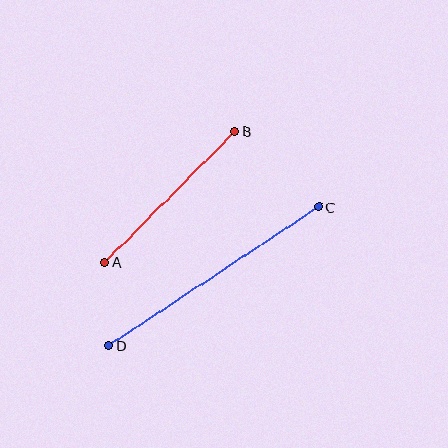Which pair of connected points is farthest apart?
Points C and D are farthest apart.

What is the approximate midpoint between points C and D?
The midpoint is at approximately (214, 276) pixels.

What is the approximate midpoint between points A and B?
The midpoint is at approximately (170, 197) pixels.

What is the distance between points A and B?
The distance is approximately 185 pixels.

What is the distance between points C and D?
The distance is approximately 251 pixels.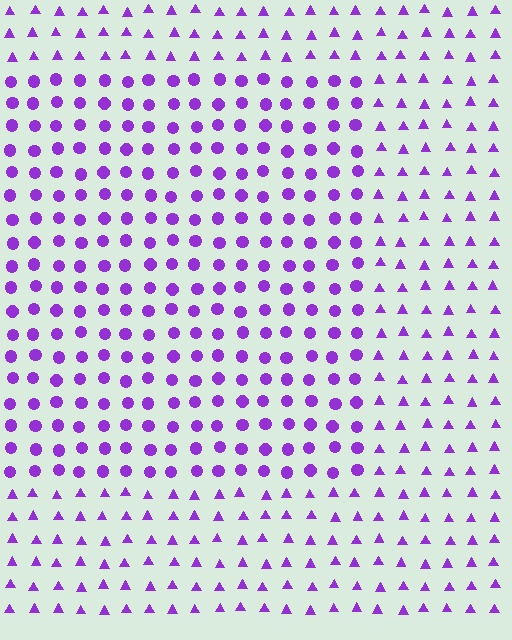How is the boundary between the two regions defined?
The boundary is defined by a change in element shape: circles inside vs. triangles outside. All elements share the same color and spacing.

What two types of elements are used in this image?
The image uses circles inside the rectangle region and triangles outside it.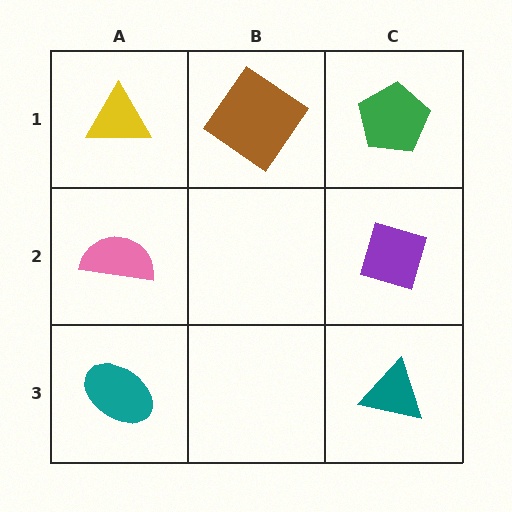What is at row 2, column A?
A pink semicircle.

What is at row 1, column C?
A green pentagon.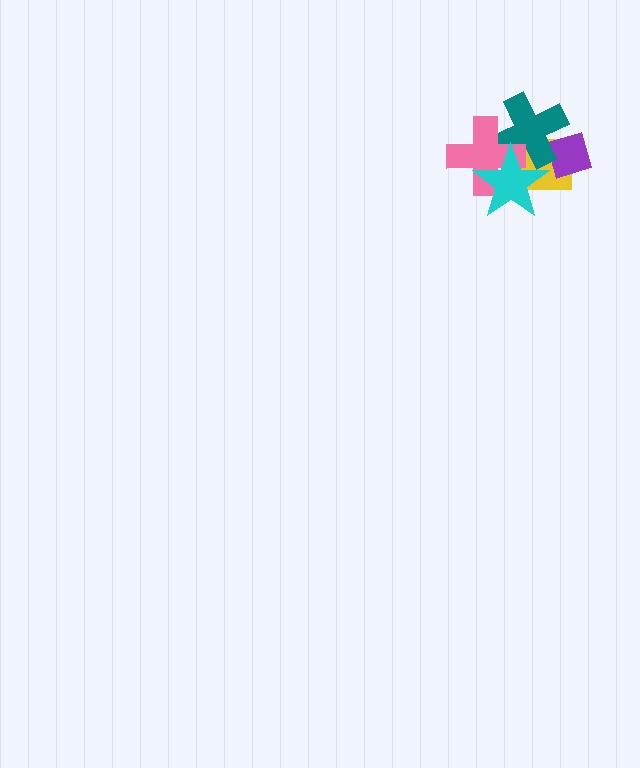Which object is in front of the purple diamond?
The teal cross is in front of the purple diamond.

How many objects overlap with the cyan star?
3 objects overlap with the cyan star.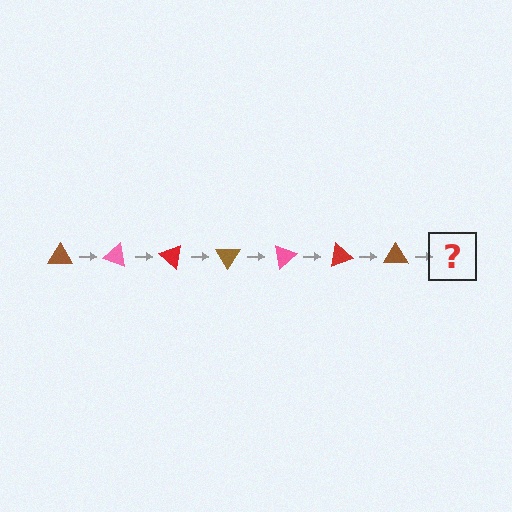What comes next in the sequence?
The next element should be a pink triangle, rotated 140 degrees from the start.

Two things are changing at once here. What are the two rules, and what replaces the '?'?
The two rules are that it rotates 20 degrees each step and the color cycles through brown, pink, and red. The '?' should be a pink triangle, rotated 140 degrees from the start.